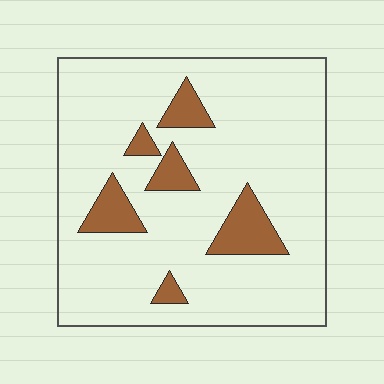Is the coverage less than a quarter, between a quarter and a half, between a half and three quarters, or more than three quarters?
Less than a quarter.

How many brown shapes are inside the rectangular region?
6.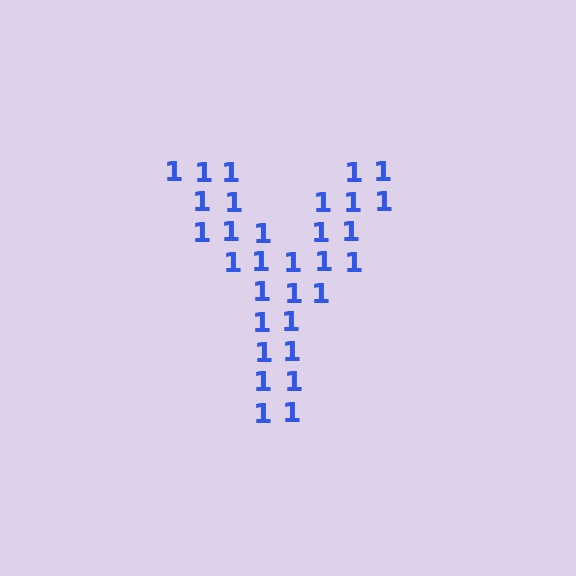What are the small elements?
The small elements are digit 1's.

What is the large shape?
The large shape is the letter Y.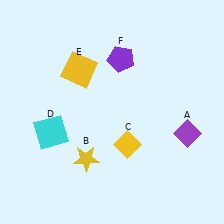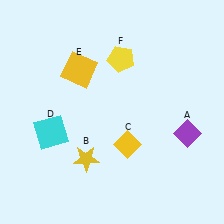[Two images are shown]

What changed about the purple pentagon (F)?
In Image 1, F is purple. In Image 2, it changed to yellow.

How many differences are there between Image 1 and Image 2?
There is 1 difference between the two images.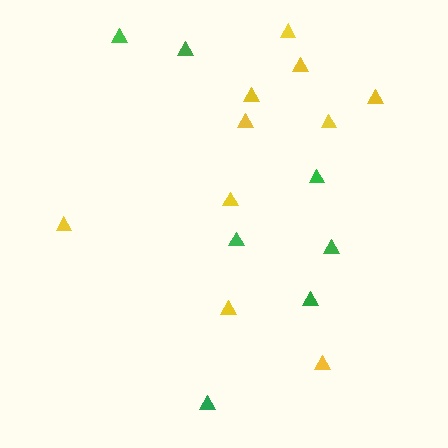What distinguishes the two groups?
There are 2 groups: one group of green triangles (7) and one group of yellow triangles (10).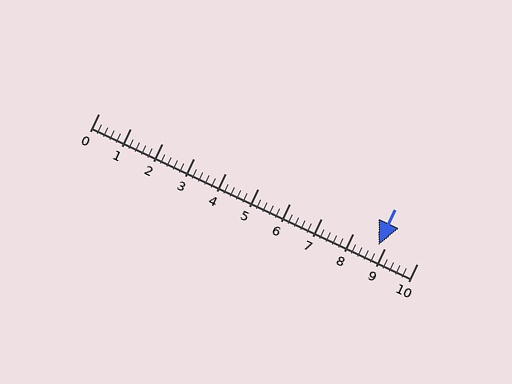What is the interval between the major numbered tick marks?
The major tick marks are spaced 1 units apart.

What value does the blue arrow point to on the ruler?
The blue arrow points to approximately 8.8.